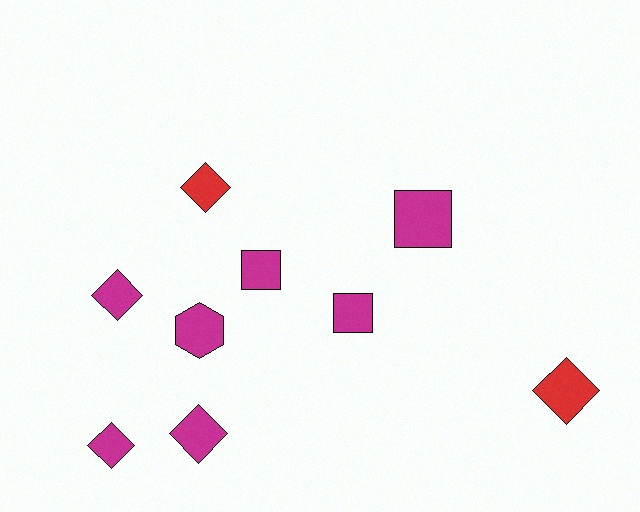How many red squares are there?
There are no red squares.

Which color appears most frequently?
Magenta, with 7 objects.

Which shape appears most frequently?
Diamond, with 5 objects.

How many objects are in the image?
There are 9 objects.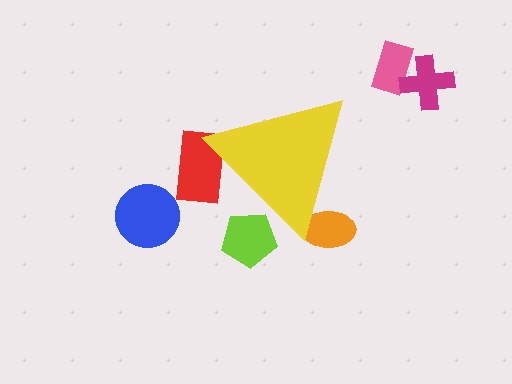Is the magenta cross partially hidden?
No, the magenta cross is fully visible.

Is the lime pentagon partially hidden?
Yes, the lime pentagon is partially hidden behind the yellow triangle.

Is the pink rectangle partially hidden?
No, the pink rectangle is fully visible.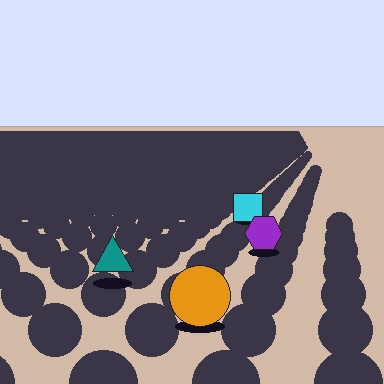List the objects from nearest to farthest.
From nearest to farthest: the orange circle, the teal triangle, the purple hexagon, the cyan square.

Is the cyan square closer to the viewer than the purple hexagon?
No. The purple hexagon is closer — you can tell from the texture gradient: the ground texture is coarser near it.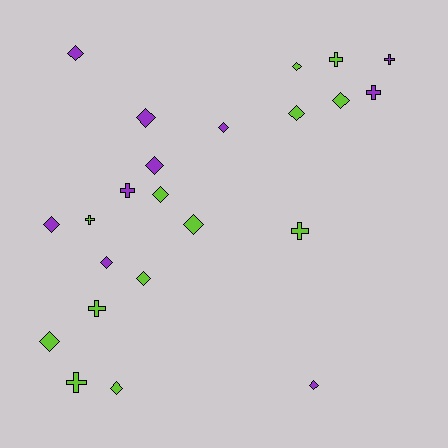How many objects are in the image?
There are 23 objects.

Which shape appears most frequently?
Diamond, with 15 objects.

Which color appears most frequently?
Lime, with 13 objects.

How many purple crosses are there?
There are 3 purple crosses.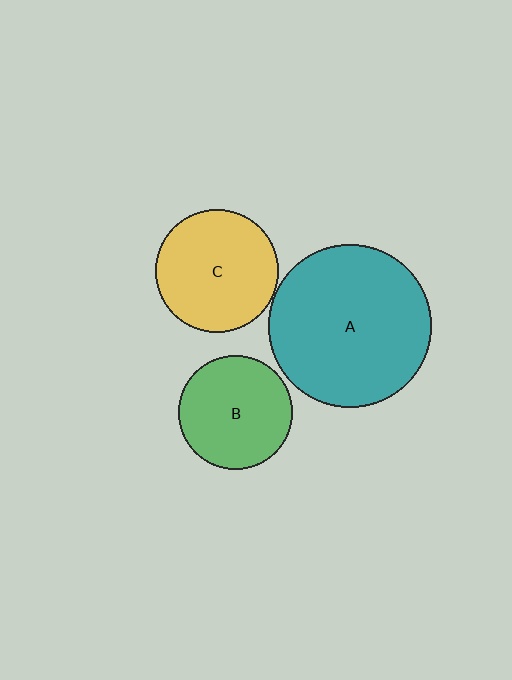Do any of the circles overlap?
No, none of the circles overlap.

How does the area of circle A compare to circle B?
Approximately 2.0 times.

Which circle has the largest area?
Circle A (teal).